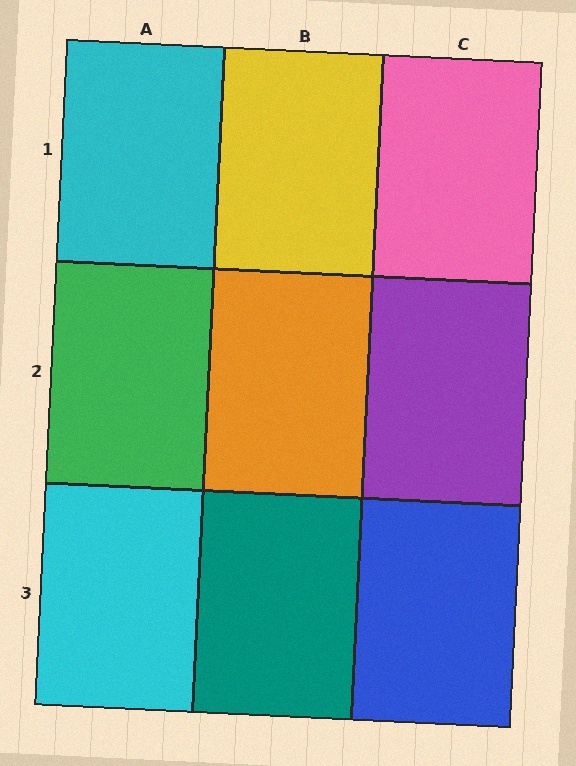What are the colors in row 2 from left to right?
Green, orange, purple.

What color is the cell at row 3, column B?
Teal.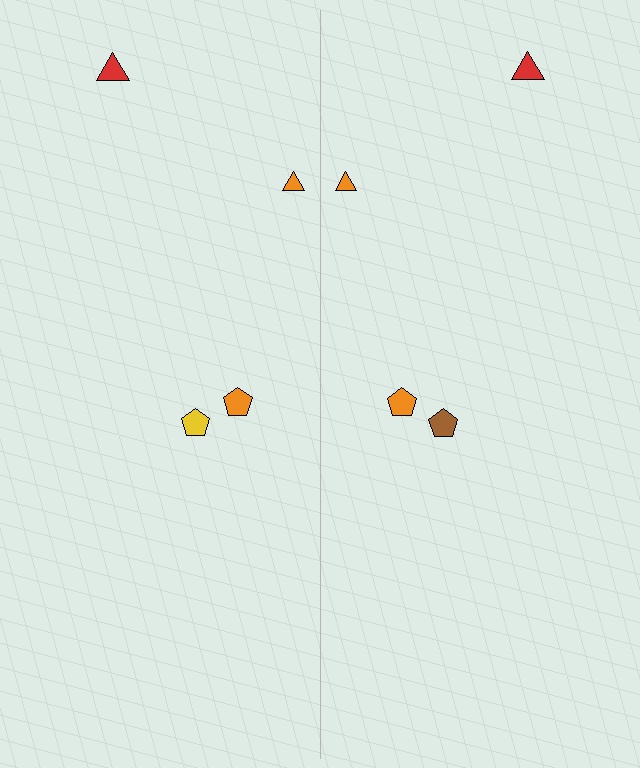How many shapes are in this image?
There are 8 shapes in this image.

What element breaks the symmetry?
The brown pentagon on the right side breaks the symmetry — its mirror counterpart is yellow.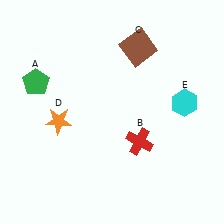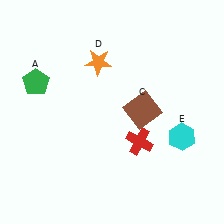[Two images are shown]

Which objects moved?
The objects that moved are: the brown square (C), the orange star (D), the cyan hexagon (E).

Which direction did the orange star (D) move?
The orange star (D) moved up.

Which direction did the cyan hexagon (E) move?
The cyan hexagon (E) moved down.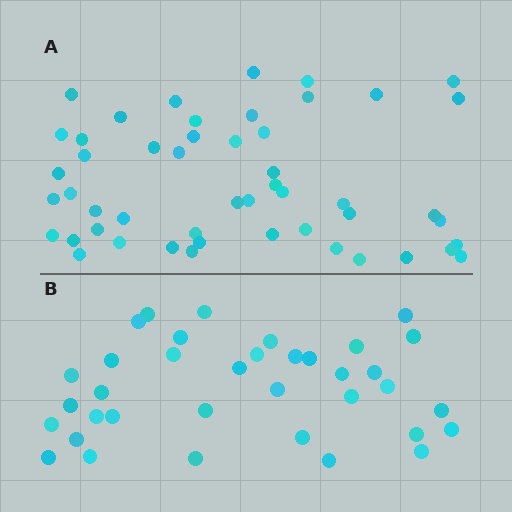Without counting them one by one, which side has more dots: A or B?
Region A (the top region) has more dots.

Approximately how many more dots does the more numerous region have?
Region A has approximately 15 more dots than region B.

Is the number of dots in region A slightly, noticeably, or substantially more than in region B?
Region A has noticeably more, but not dramatically so. The ratio is roughly 1.4 to 1.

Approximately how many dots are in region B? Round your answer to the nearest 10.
About 40 dots. (The exact count is 36, which rounds to 40.)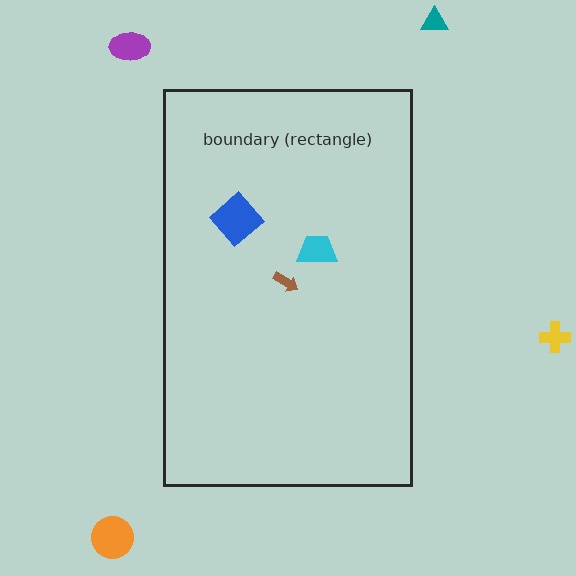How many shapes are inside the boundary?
3 inside, 4 outside.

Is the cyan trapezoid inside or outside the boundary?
Inside.